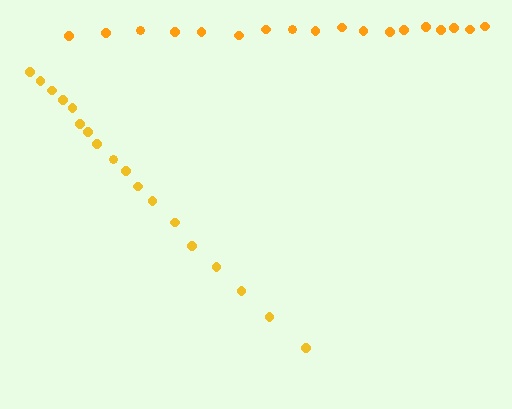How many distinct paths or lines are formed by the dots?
There are 2 distinct paths.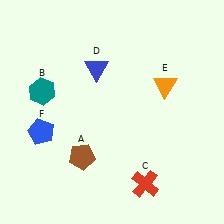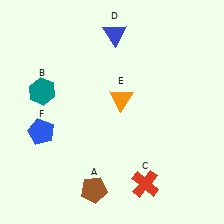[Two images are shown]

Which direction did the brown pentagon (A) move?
The brown pentagon (A) moved down.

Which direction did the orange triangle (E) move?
The orange triangle (E) moved left.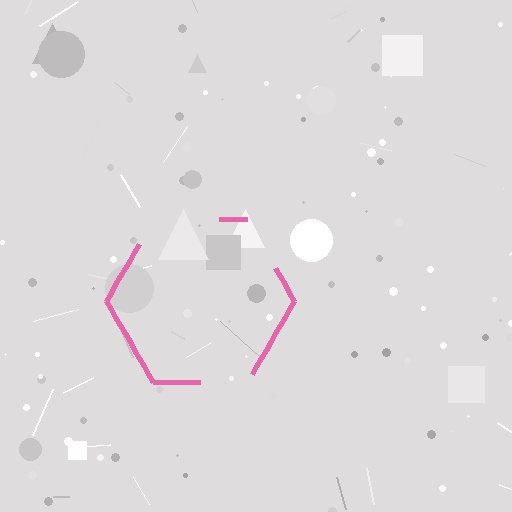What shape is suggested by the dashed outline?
The dashed outline suggests a hexagon.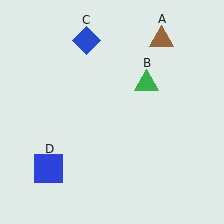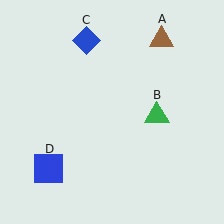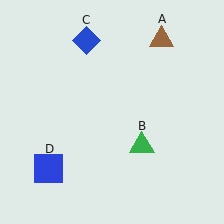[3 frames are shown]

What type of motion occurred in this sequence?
The green triangle (object B) rotated clockwise around the center of the scene.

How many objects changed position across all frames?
1 object changed position: green triangle (object B).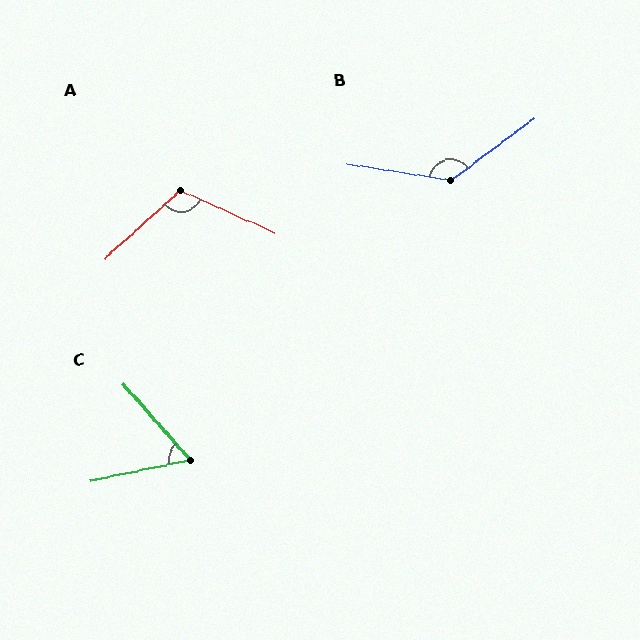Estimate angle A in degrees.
Approximately 113 degrees.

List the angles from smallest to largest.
C (60°), A (113°), B (135°).